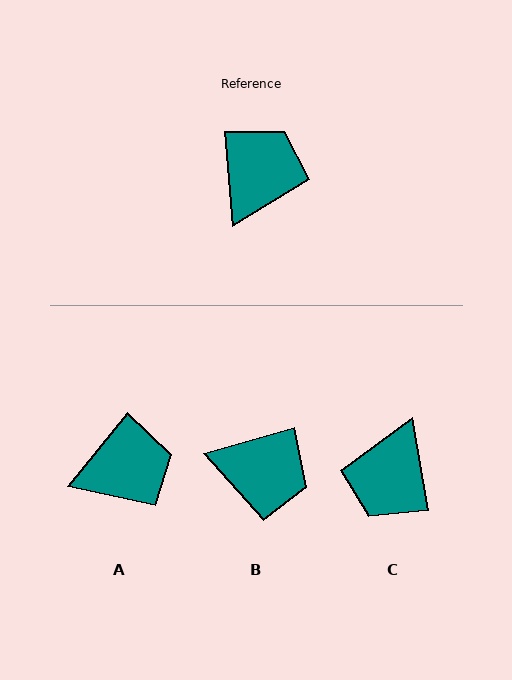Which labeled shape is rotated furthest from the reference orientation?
C, about 175 degrees away.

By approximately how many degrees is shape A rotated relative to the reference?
Approximately 44 degrees clockwise.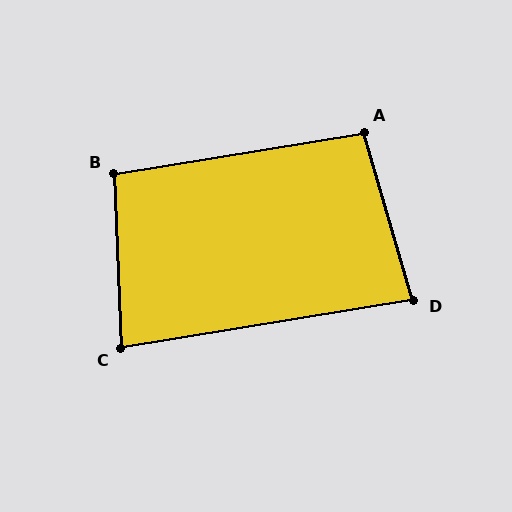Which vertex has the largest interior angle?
A, at approximately 97 degrees.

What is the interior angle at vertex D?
Approximately 83 degrees (acute).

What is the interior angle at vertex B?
Approximately 97 degrees (obtuse).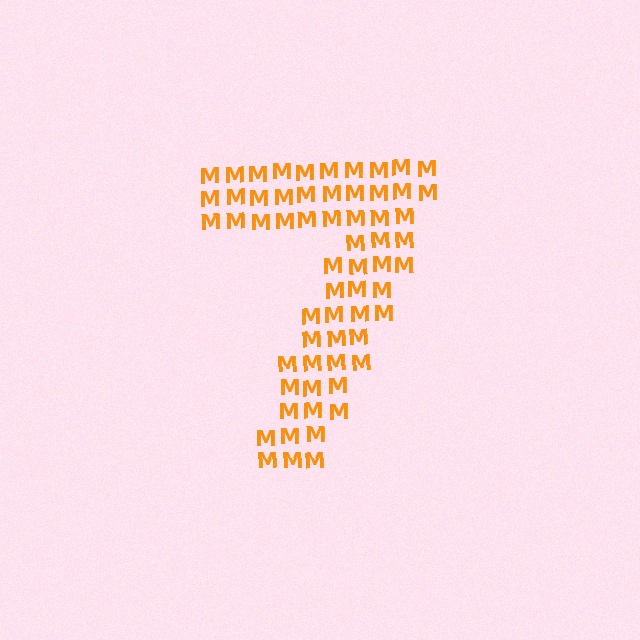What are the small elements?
The small elements are letter M's.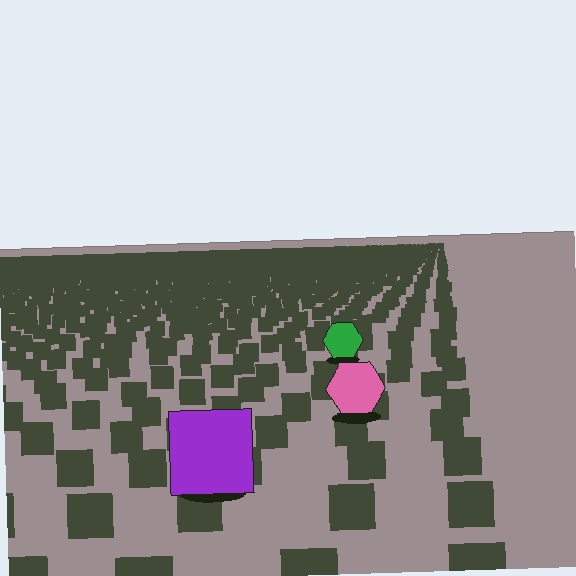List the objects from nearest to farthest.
From nearest to farthest: the purple square, the pink hexagon, the green hexagon.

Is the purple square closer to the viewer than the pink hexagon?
Yes. The purple square is closer — you can tell from the texture gradient: the ground texture is coarser near it.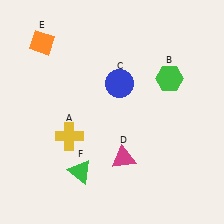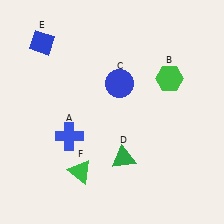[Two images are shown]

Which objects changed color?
A changed from yellow to blue. D changed from magenta to green. E changed from orange to blue.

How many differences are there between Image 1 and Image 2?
There are 3 differences between the two images.